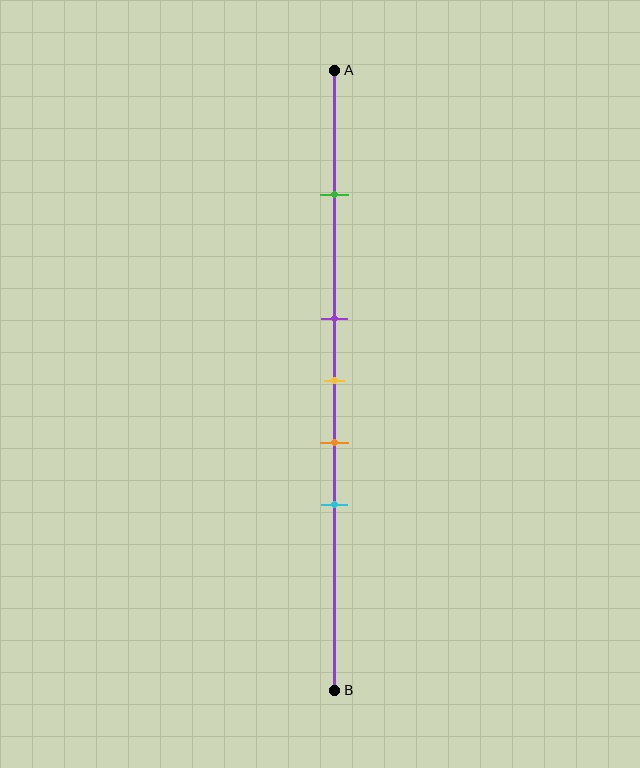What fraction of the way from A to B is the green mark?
The green mark is approximately 20% (0.2) of the way from A to B.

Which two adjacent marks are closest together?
The purple and yellow marks are the closest adjacent pair.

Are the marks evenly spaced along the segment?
No, the marks are not evenly spaced.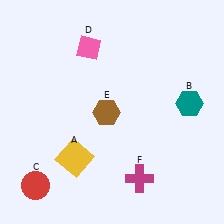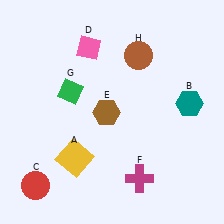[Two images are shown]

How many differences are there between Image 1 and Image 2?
There are 2 differences between the two images.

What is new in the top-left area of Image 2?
A green diamond (G) was added in the top-left area of Image 2.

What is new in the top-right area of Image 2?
A brown circle (H) was added in the top-right area of Image 2.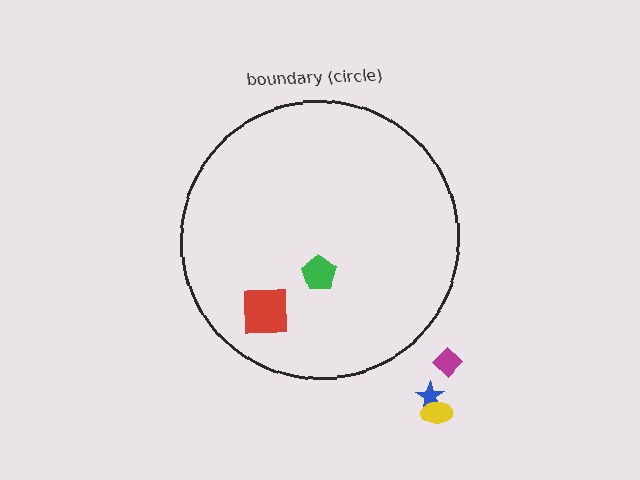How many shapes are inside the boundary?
2 inside, 3 outside.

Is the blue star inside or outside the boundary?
Outside.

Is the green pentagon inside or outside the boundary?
Inside.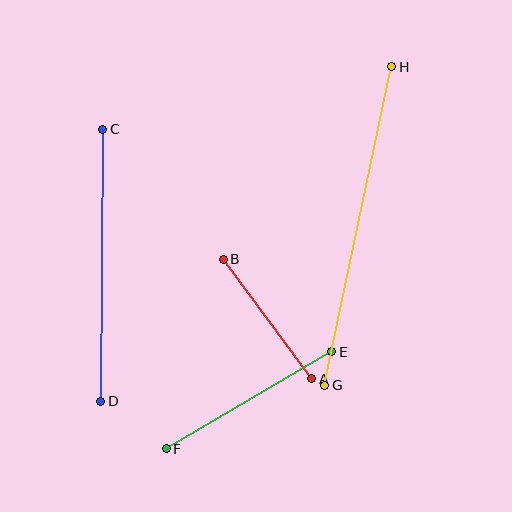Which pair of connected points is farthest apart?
Points G and H are farthest apart.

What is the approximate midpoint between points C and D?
The midpoint is at approximately (102, 265) pixels.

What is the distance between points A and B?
The distance is approximately 148 pixels.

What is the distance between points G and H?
The distance is approximately 326 pixels.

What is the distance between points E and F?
The distance is approximately 192 pixels.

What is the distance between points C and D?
The distance is approximately 272 pixels.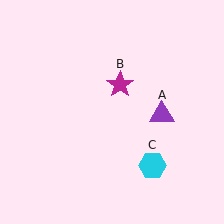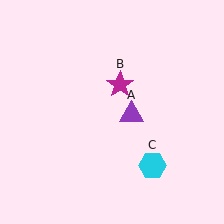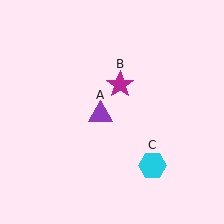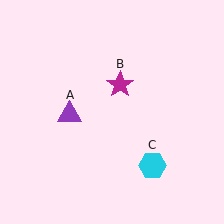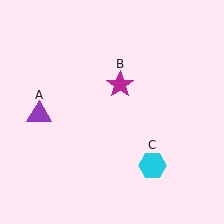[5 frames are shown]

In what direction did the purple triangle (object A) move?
The purple triangle (object A) moved left.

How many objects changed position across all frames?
1 object changed position: purple triangle (object A).